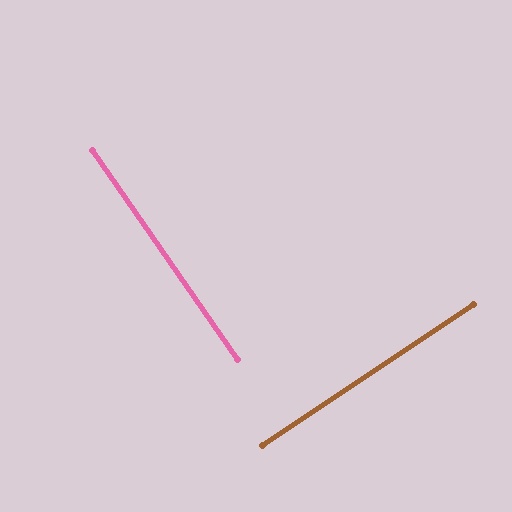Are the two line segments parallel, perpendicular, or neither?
Perpendicular — they meet at approximately 89°.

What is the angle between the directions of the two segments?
Approximately 89 degrees.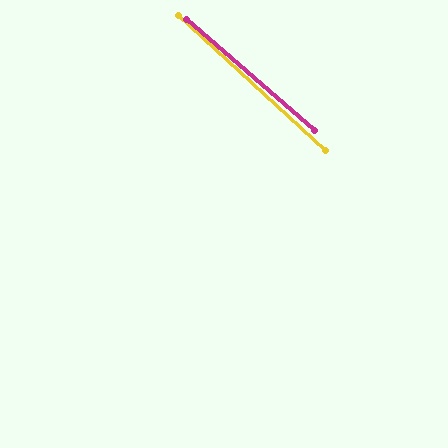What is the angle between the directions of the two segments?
Approximately 2 degrees.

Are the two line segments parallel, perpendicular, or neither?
Parallel — their directions differ by only 1.6°.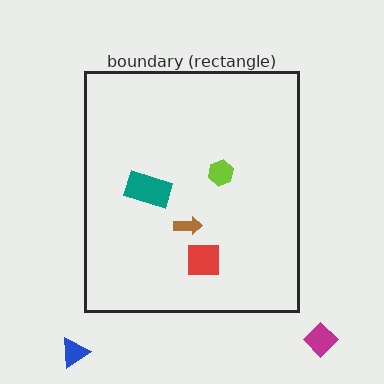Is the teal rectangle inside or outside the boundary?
Inside.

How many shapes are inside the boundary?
4 inside, 2 outside.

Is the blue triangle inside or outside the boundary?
Outside.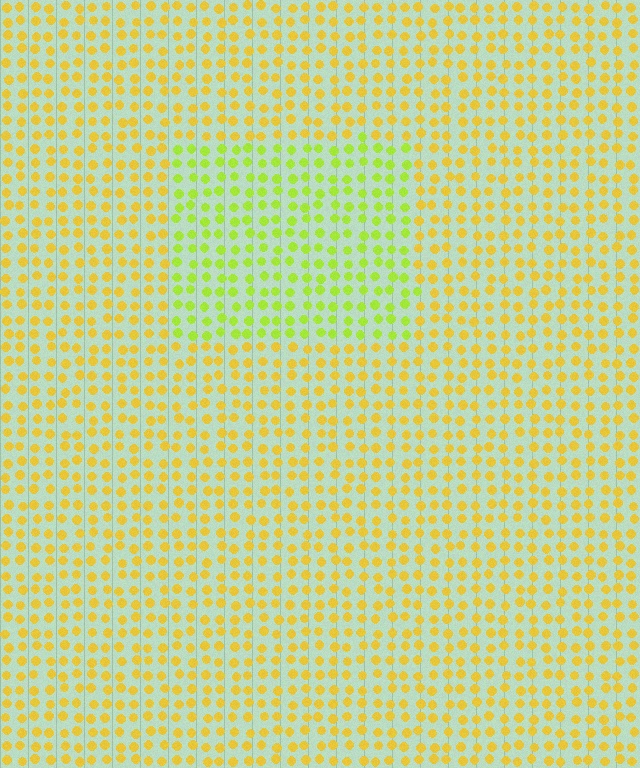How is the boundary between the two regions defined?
The boundary is defined purely by a slight shift in hue (about 36 degrees). Spacing, size, and orientation are identical on both sides.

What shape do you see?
I see a rectangle.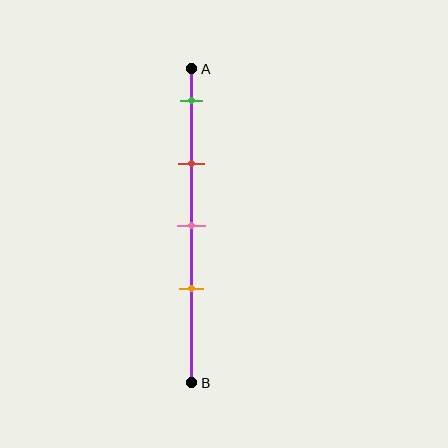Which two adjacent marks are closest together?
The pink and orange marks are the closest adjacent pair.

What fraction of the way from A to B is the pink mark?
The pink mark is approximately 50% (0.5) of the way from A to B.